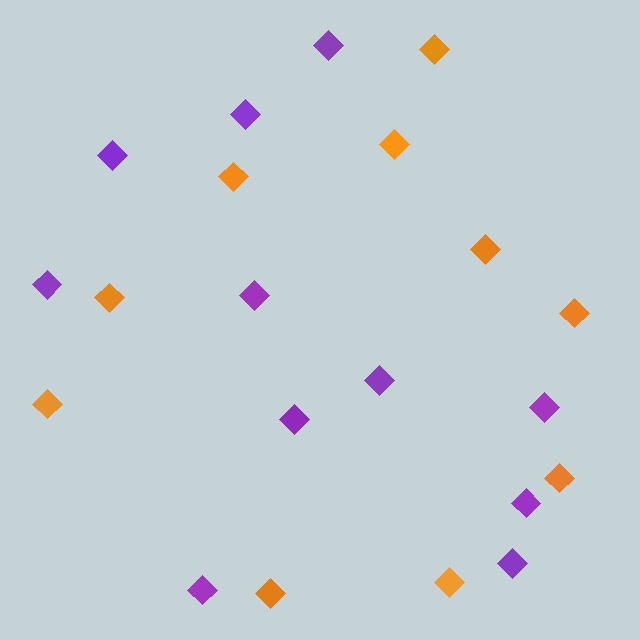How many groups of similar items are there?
There are 2 groups: one group of orange diamonds (10) and one group of purple diamonds (11).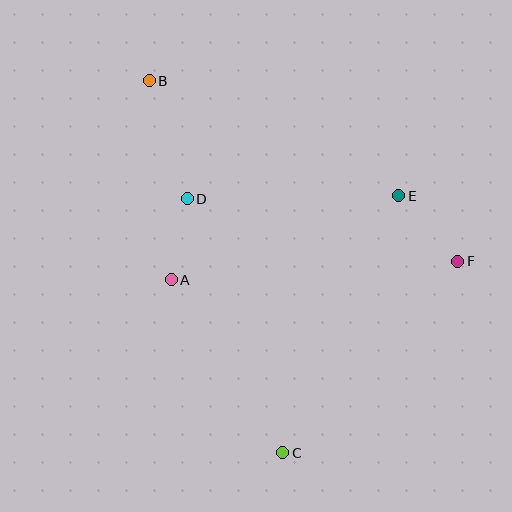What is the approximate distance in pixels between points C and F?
The distance between C and F is approximately 259 pixels.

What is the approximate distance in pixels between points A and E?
The distance between A and E is approximately 242 pixels.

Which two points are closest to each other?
Points A and D are closest to each other.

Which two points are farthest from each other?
Points B and C are farthest from each other.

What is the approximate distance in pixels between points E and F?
The distance between E and F is approximately 89 pixels.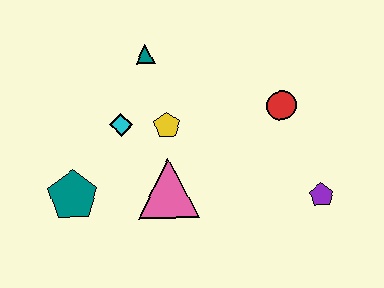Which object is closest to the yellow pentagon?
The cyan diamond is closest to the yellow pentagon.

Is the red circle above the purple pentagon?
Yes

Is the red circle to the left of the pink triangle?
No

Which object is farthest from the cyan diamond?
The purple pentagon is farthest from the cyan diamond.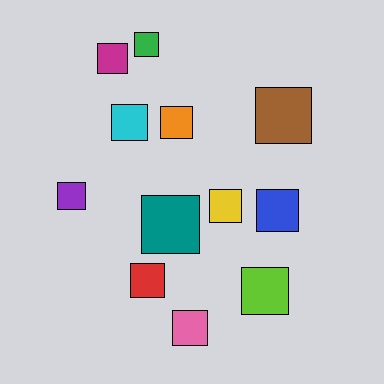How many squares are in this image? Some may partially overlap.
There are 12 squares.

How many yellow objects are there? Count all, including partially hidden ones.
There is 1 yellow object.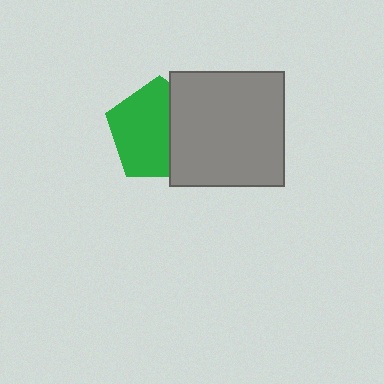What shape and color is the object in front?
The object in front is a gray square.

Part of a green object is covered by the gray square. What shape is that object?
It is a pentagon.